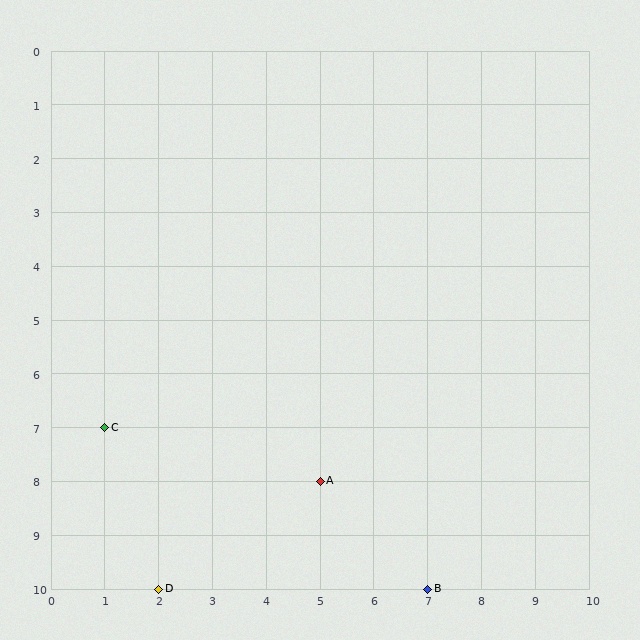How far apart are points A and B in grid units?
Points A and B are 2 columns and 2 rows apart (about 2.8 grid units diagonally).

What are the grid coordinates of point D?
Point D is at grid coordinates (2, 10).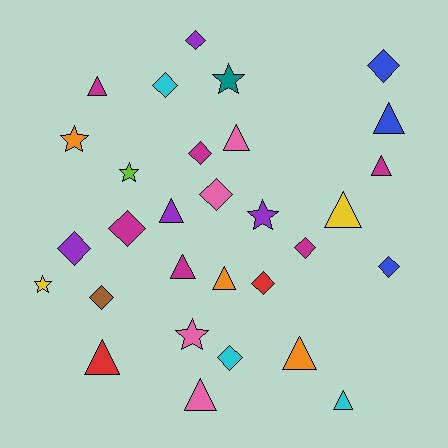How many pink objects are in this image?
There are 4 pink objects.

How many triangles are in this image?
There are 12 triangles.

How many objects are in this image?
There are 30 objects.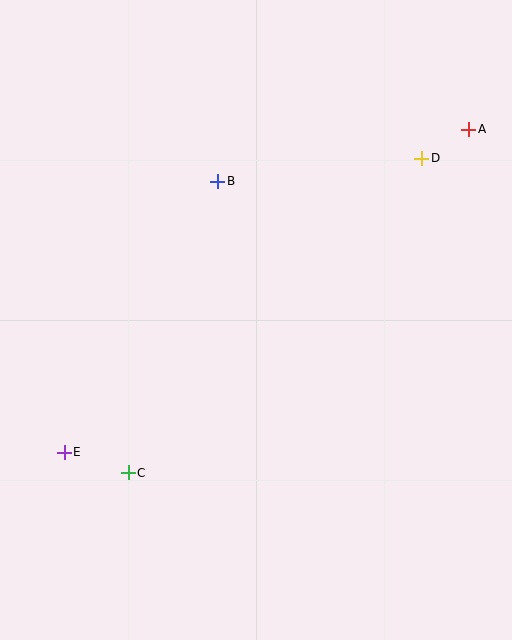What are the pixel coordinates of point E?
Point E is at (64, 452).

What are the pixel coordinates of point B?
Point B is at (218, 181).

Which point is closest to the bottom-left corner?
Point E is closest to the bottom-left corner.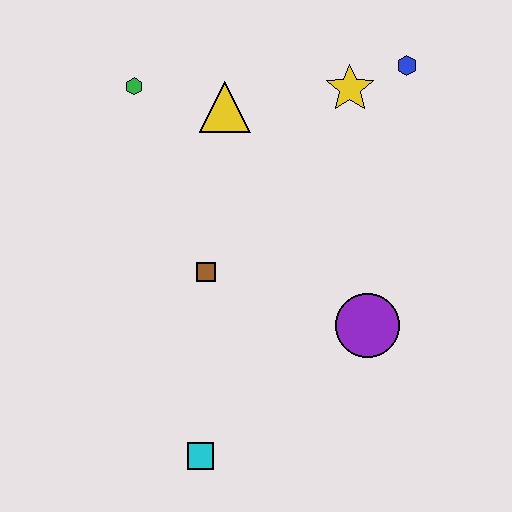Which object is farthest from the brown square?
The blue hexagon is farthest from the brown square.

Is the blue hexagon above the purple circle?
Yes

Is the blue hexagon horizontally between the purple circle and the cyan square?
No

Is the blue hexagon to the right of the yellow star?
Yes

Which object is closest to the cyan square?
The brown square is closest to the cyan square.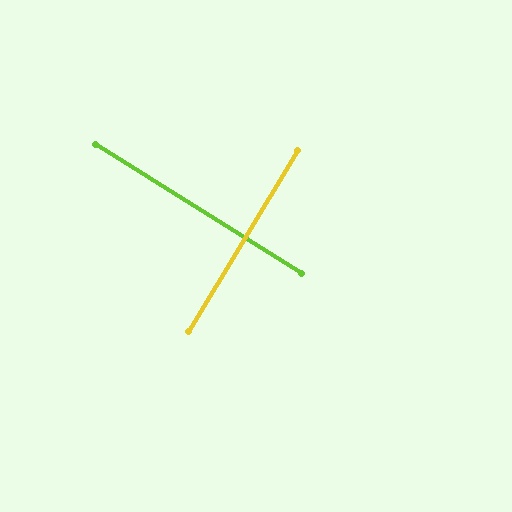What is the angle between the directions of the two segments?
Approximately 89 degrees.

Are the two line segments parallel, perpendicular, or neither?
Perpendicular — they meet at approximately 89°.